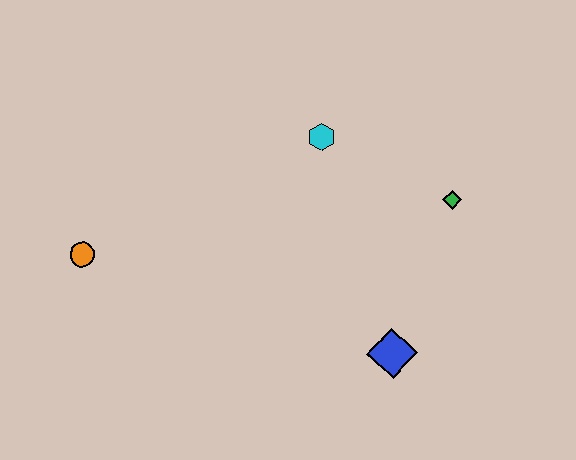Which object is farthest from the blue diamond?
The orange circle is farthest from the blue diamond.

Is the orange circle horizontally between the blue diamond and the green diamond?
No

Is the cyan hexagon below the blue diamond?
No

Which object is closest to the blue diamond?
The green diamond is closest to the blue diamond.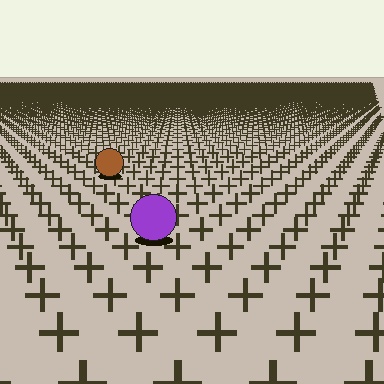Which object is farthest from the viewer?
The brown circle is farthest from the viewer. It appears smaller and the ground texture around it is denser.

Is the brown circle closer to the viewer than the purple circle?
No. The purple circle is closer — you can tell from the texture gradient: the ground texture is coarser near it.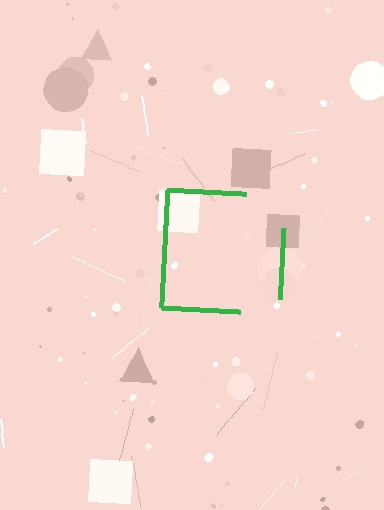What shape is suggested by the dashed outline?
The dashed outline suggests a square.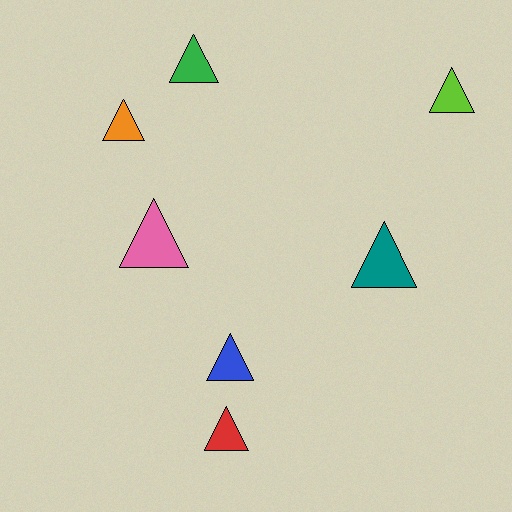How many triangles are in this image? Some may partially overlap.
There are 7 triangles.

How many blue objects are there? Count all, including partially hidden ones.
There is 1 blue object.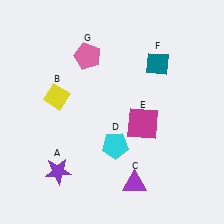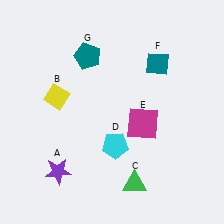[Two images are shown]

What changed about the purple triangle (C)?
In Image 1, C is purple. In Image 2, it changed to green.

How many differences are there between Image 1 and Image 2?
There are 2 differences between the two images.